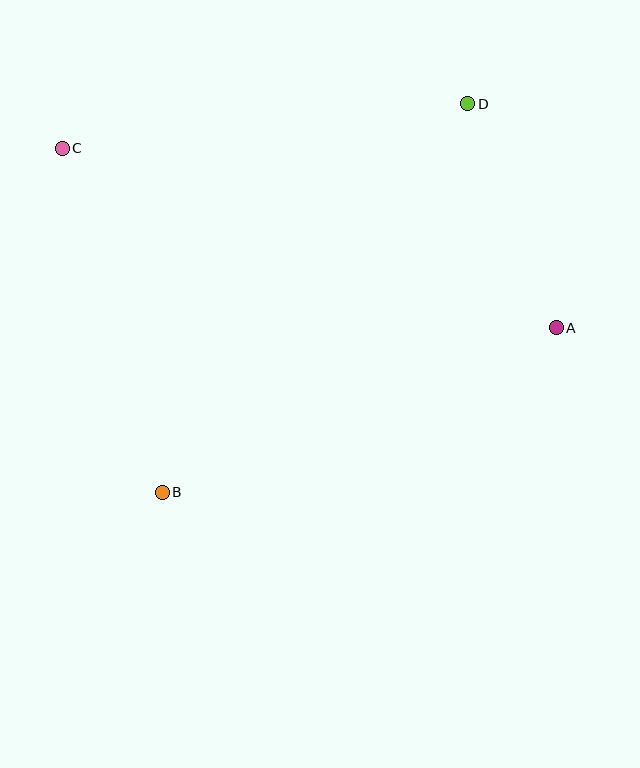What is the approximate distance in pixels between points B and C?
The distance between B and C is approximately 358 pixels.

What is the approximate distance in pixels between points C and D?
The distance between C and D is approximately 408 pixels.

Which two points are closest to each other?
Points A and D are closest to each other.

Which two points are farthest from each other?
Points A and C are farthest from each other.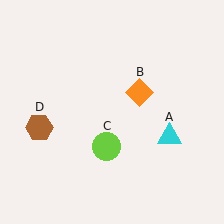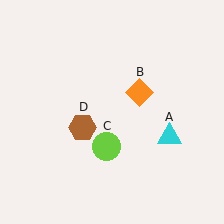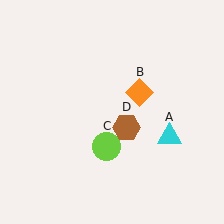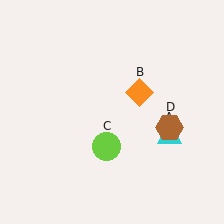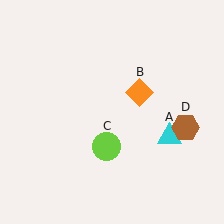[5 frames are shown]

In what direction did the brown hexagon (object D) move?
The brown hexagon (object D) moved right.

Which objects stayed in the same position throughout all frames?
Cyan triangle (object A) and orange diamond (object B) and lime circle (object C) remained stationary.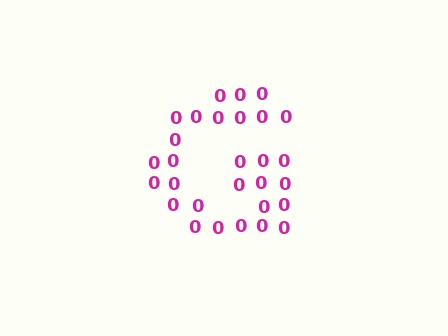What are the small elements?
The small elements are digit 0's.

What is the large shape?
The large shape is the letter G.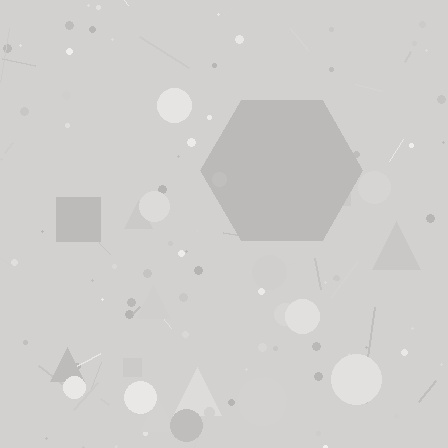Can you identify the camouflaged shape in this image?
The camouflaged shape is a hexagon.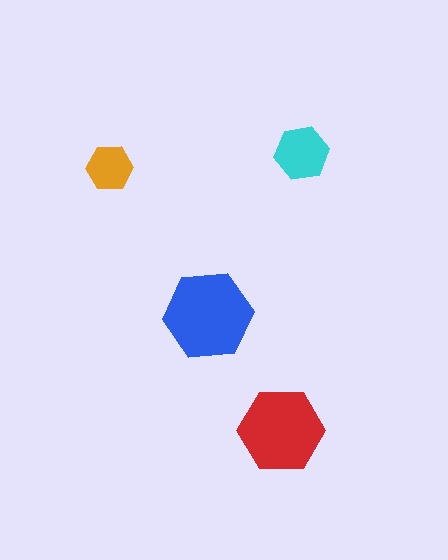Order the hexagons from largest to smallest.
the blue one, the red one, the cyan one, the orange one.